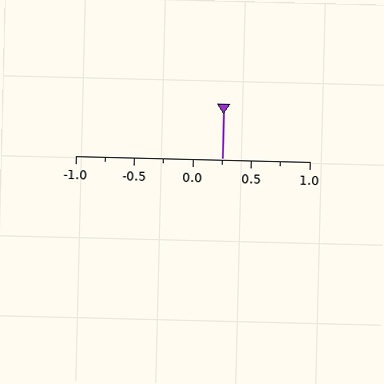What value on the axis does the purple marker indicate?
The marker indicates approximately 0.25.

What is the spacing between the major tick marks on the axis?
The major ticks are spaced 0.5 apart.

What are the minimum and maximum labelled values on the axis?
The axis runs from -1.0 to 1.0.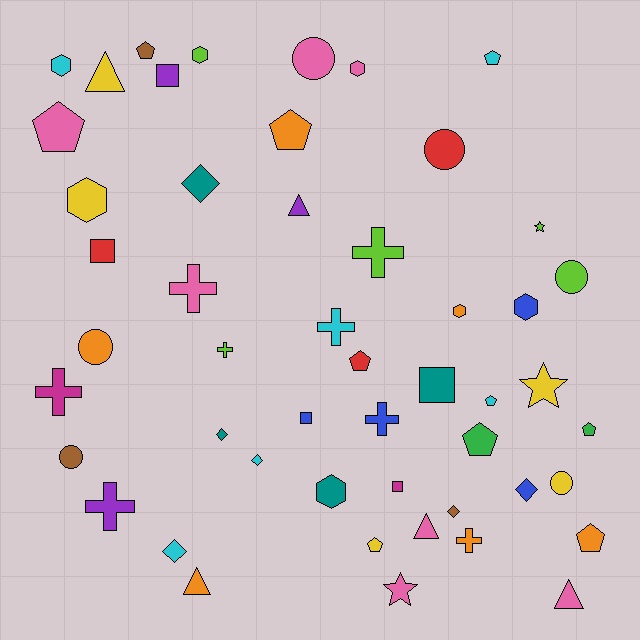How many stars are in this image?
There are 3 stars.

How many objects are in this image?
There are 50 objects.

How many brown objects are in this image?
There are 3 brown objects.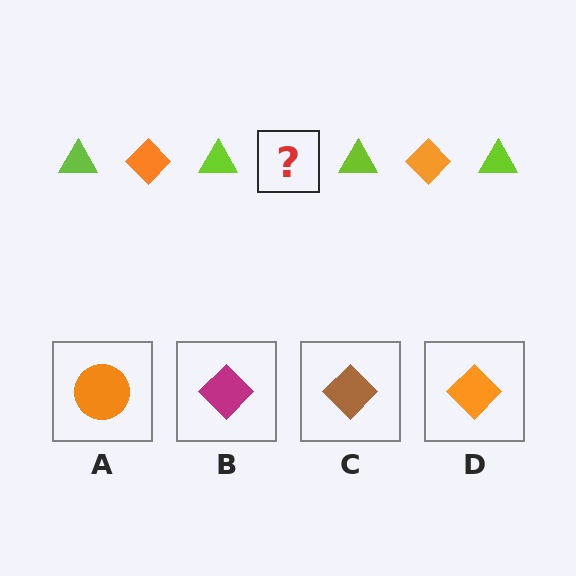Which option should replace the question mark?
Option D.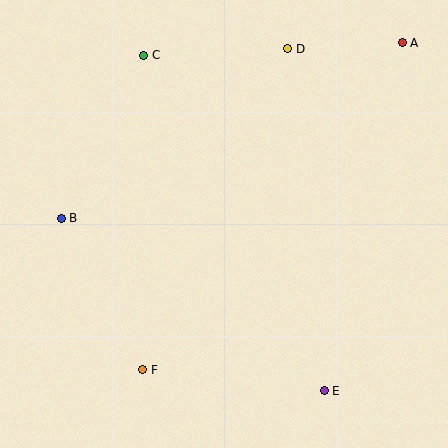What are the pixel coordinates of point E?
Point E is at (324, 391).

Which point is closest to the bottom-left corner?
Point F is closest to the bottom-left corner.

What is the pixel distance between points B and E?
The distance between B and E is 314 pixels.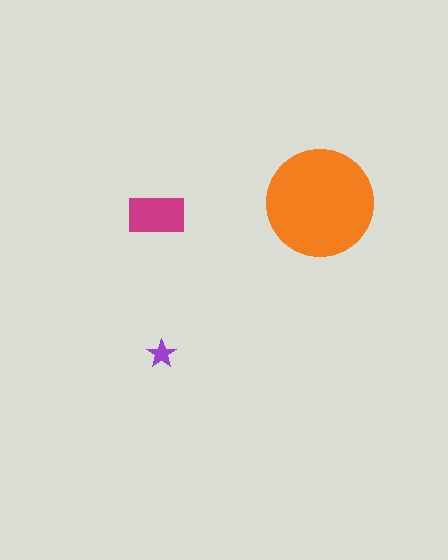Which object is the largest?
The orange circle.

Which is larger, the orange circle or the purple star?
The orange circle.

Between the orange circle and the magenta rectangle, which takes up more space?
The orange circle.